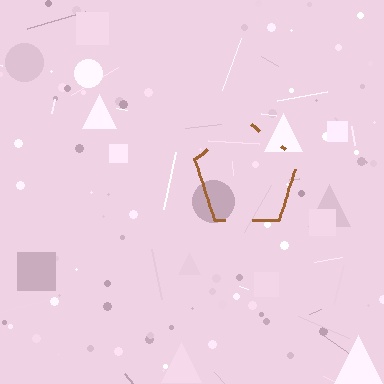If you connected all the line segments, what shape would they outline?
They would outline a pentagon.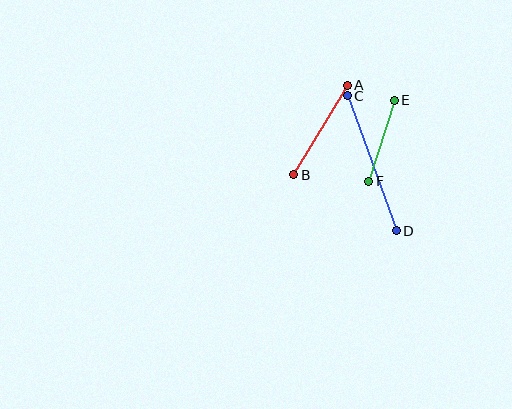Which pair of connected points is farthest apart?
Points C and D are farthest apart.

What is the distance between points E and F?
The distance is approximately 85 pixels.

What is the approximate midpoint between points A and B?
The midpoint is at approximately (321, 130) pixels.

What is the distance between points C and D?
The distance is approximately 144 pixels.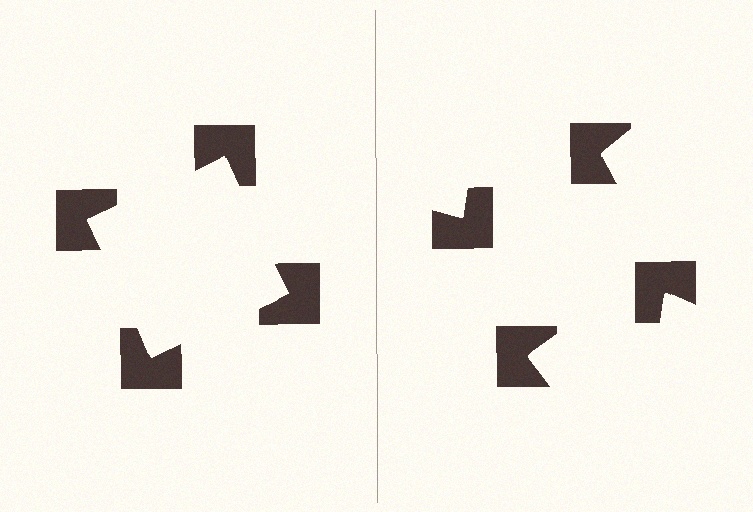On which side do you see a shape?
An illusory square appears on the left side. On the right side the wedge cuts are rotated, so no coherent shape forms.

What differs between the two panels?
The notched squares are positioned identically on both sides; only the wedge orientations differ. On the left they align to a square; on the right they are misaligned.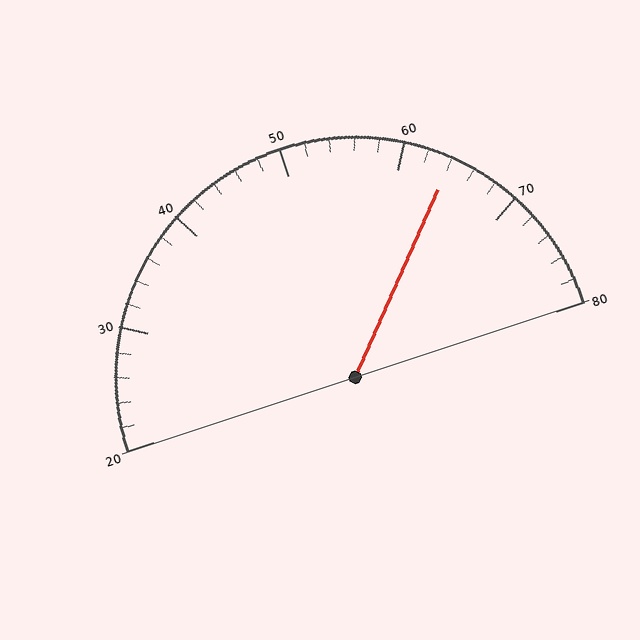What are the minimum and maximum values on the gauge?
The gauge ranges from 20 to 80.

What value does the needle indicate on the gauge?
The needle indicates approximately 64.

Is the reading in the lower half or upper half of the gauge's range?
The reading is in the upper half of the range (20 to 80).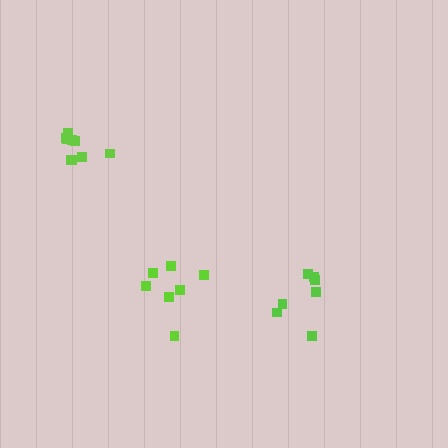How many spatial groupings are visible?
There are 3 spatial groupings.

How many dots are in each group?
Group 1: 9 dots, Group 2: 7 dots, Group 3: 7 dots (23 total).